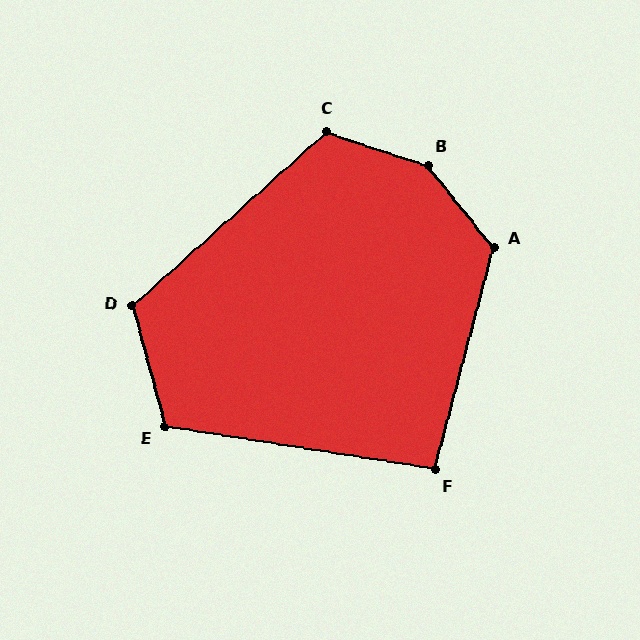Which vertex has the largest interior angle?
B, at approximately 147 degrees.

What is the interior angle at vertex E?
Approximately 114 degrees (obtuse).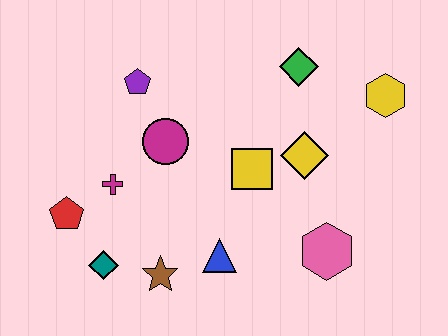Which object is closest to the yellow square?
The yellow diamond is closest to the yellow square.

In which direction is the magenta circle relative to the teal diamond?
The magenta circle is above the teal diamond.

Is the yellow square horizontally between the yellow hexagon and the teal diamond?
Yes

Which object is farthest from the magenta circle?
The yellow hexagon is farthest from the magenta circle.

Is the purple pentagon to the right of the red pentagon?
Yes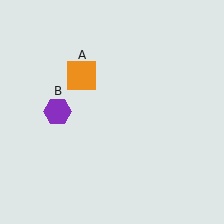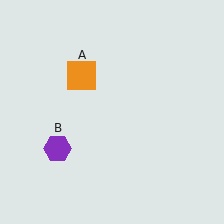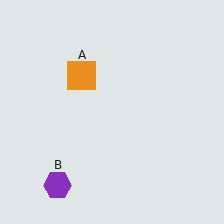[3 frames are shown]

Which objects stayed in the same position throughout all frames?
Orange square (object A) remained stationary.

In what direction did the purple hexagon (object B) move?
The purple hexagon (object B) moved down.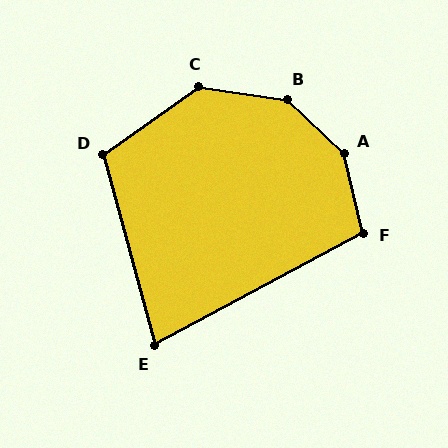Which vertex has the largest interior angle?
A, at approximately 147 degrees.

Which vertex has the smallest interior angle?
E, at approximately 77 degrees.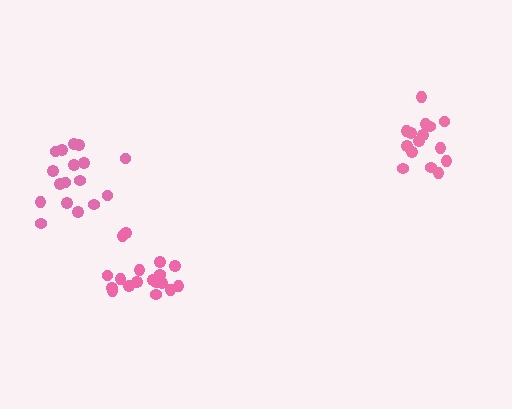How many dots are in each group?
Group 1: 18 dots, Group 2: 17 dots, Group 3: 15 dots (50 total).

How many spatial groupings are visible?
There are 3 spatial groupings.